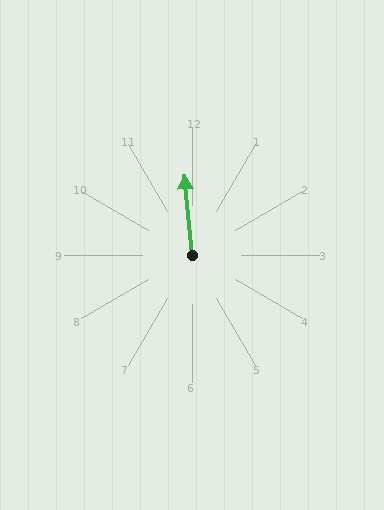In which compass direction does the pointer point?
North.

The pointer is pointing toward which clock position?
Roughly 12 o'clock.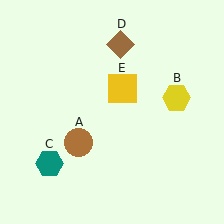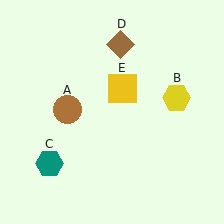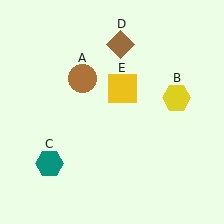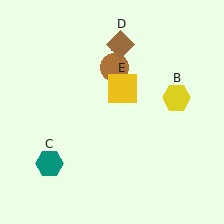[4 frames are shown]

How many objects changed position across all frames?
1 object changed position: brown circle (object A).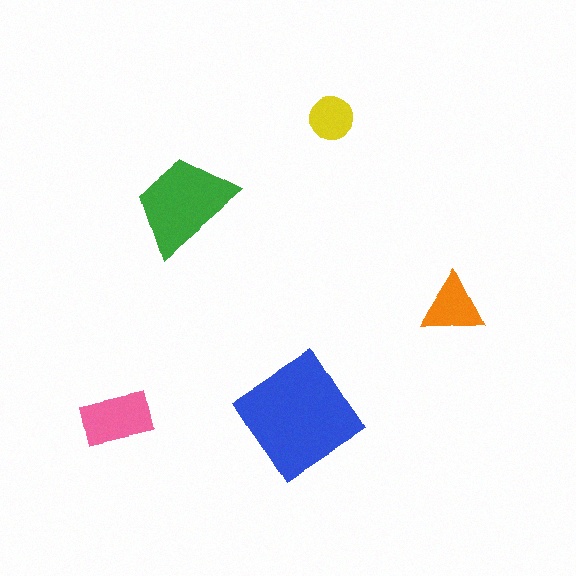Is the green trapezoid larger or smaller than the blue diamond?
Smaller.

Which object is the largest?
The blue diamond.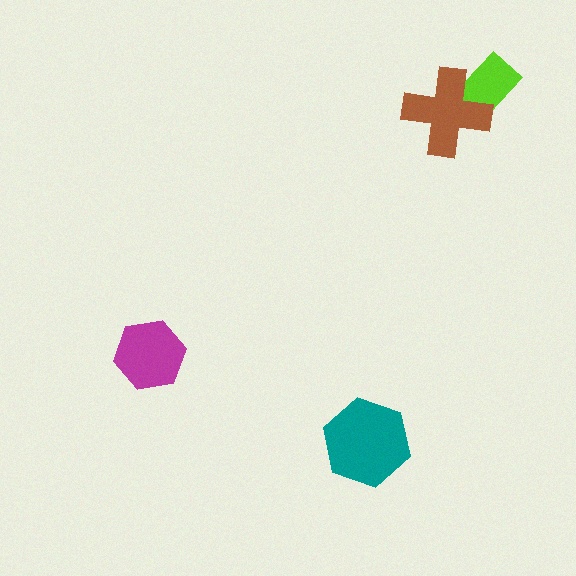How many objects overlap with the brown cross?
1 object overlaps with the brown cross.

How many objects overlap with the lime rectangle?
1 object overlaps with the lime rectangle.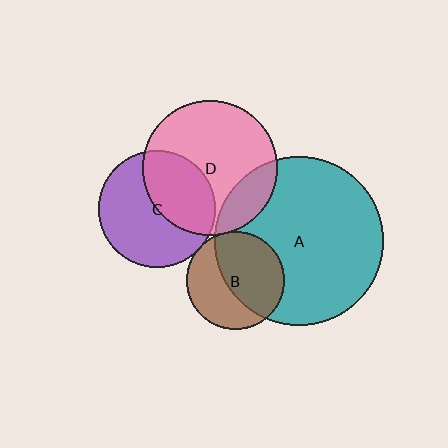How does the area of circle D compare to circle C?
Approximately 1.3 times.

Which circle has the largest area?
Circle A (teal).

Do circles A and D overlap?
Yes.